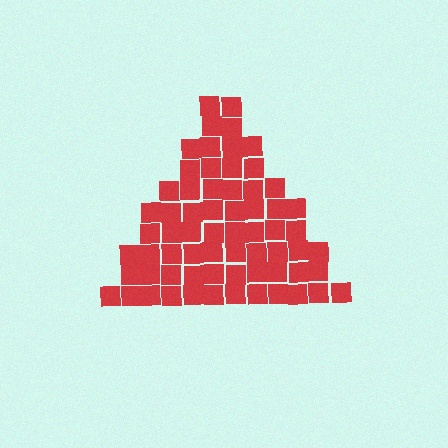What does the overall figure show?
The overall figure shows a triangle.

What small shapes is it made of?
It is made of small squares.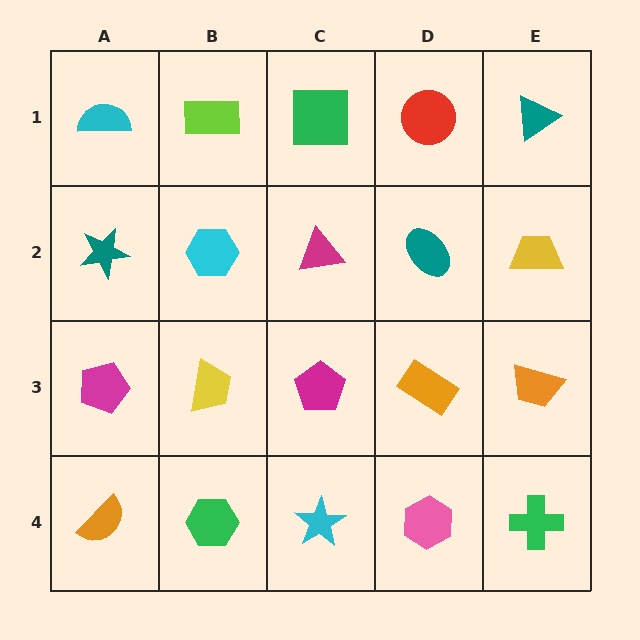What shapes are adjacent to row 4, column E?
An orange trapezoid (row 3, column E), a pink hexagon (row 4, column D).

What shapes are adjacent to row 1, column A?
A teal star (row 2, column A), a lime rectangle (row 1, column B).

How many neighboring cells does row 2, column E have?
3.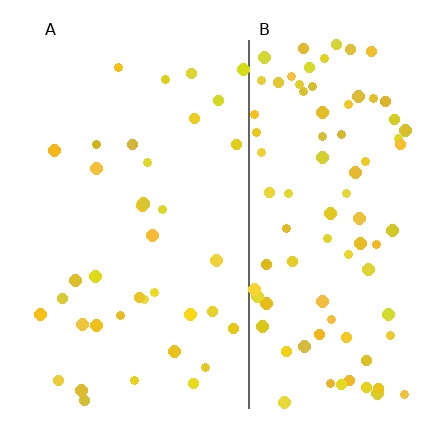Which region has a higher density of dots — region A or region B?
B (the right).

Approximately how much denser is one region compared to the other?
Approximately 2.3× — region B over region A.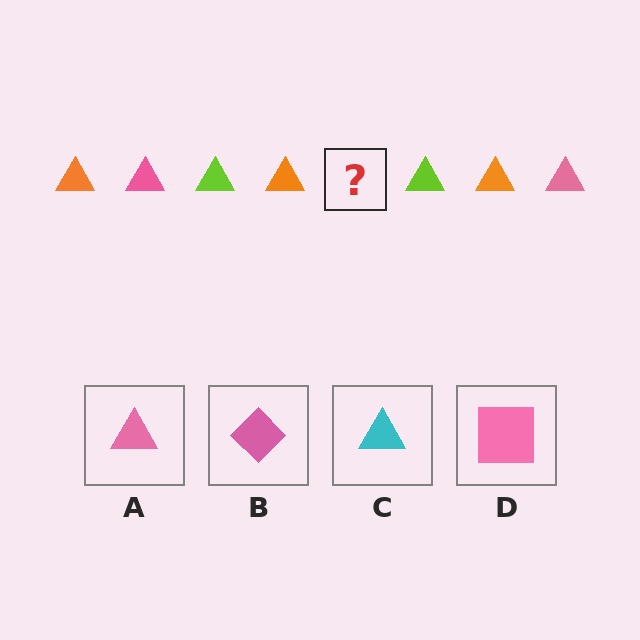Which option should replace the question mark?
Option A.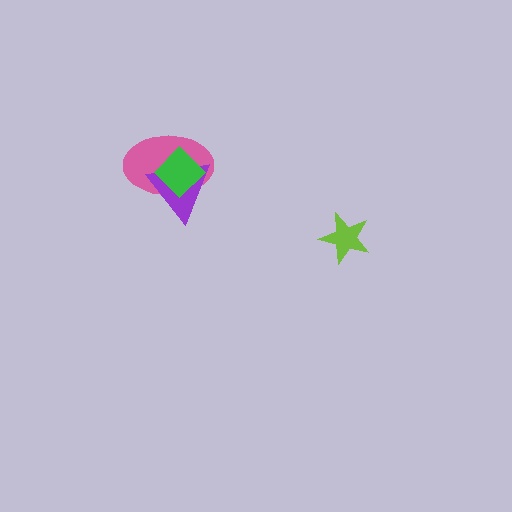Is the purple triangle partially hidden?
Yes, it is partially covered by another shape.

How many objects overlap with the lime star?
0 objects overlap with the lime star.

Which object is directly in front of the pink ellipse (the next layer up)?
The purple triangle is directly in front of the pink ellipse.